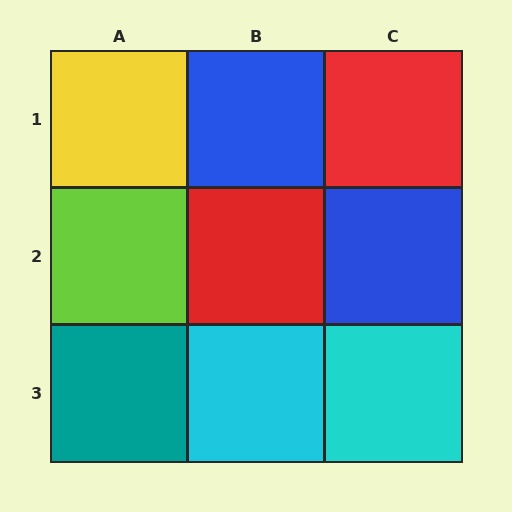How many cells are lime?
1 cell is lime.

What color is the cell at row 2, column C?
Blue.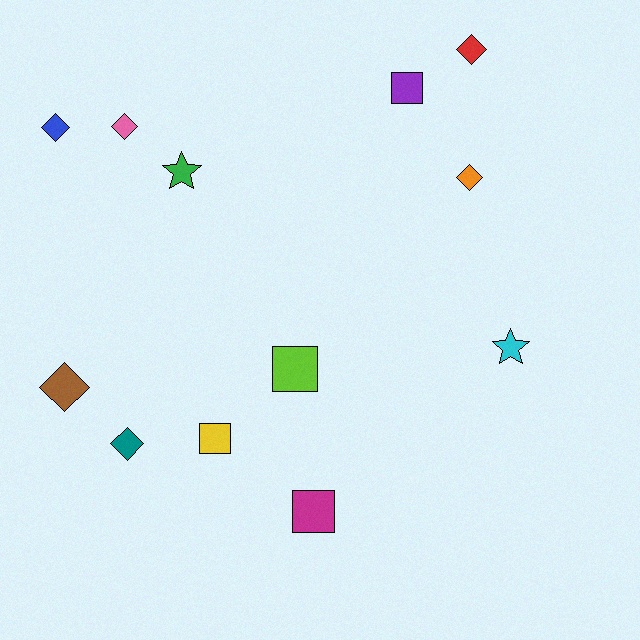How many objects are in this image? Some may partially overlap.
There are 12 objects.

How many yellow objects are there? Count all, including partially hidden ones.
There is 1 yellow object.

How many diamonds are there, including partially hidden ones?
There are 6 diamonds.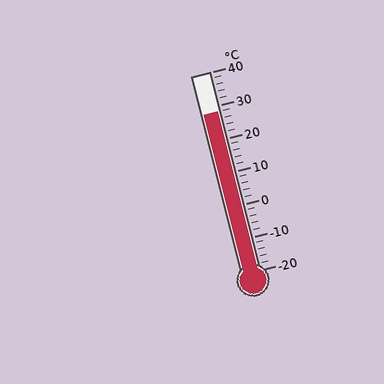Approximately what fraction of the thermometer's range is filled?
The thermometer is filled to approximately 80% of its range.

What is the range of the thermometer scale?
The thermometer scale ranges from -20°C to 40°C.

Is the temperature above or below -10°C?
The temperature is above -10°C.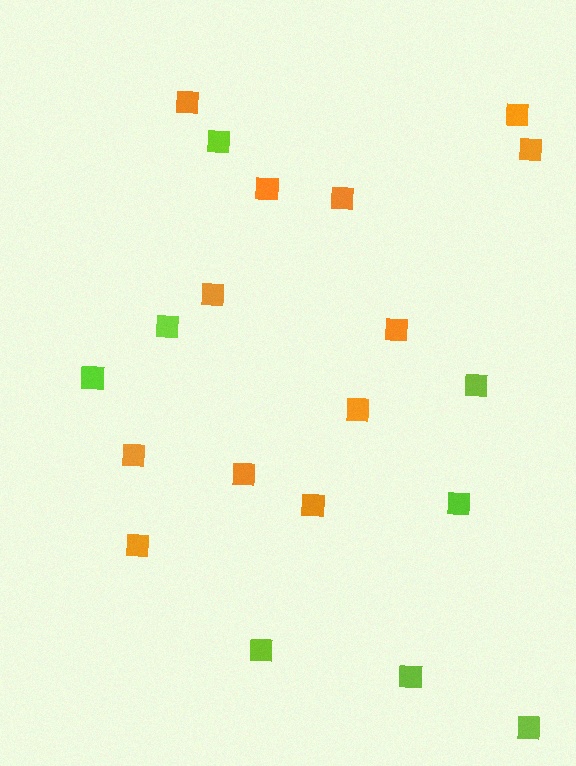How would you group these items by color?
There are 2 groups: one group of lime squares (8) and one group of orange squares (12).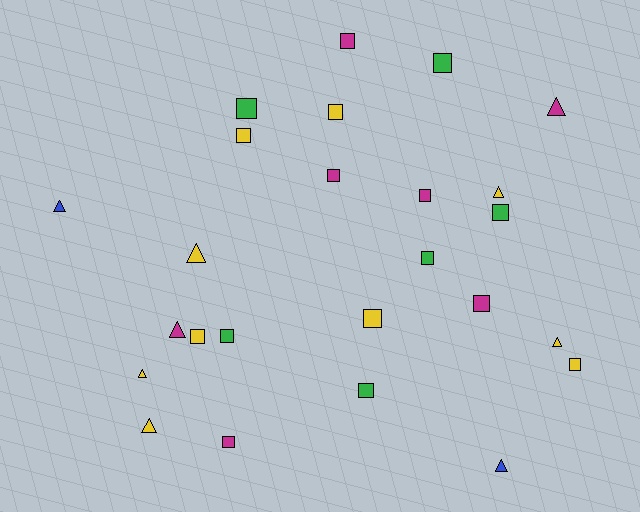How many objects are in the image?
There are 25 objects.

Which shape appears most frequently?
Square, with 16 objects.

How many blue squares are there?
There are no blue squares.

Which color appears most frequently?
Yellow, with 10 objects.